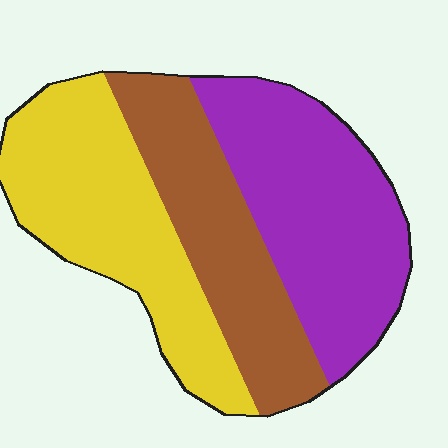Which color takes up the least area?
Brown, at roughly 30%.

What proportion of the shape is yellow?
Yellow takes up between a quarter and a half of the shape.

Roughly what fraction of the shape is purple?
Purple takes up between a third and a half of the shape.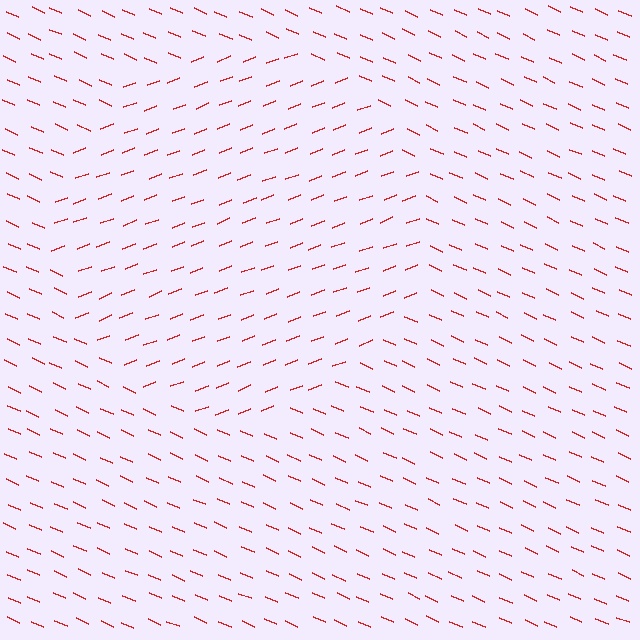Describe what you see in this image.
The image is filled with small red line segments. A circle region in the image has lines oriented differently from the surrounding lines, creating a visible texture boundary.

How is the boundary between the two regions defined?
The boundary is defined purely by a change in line orientation (approximately 45 degrees difference). All lines are the same color and thickness.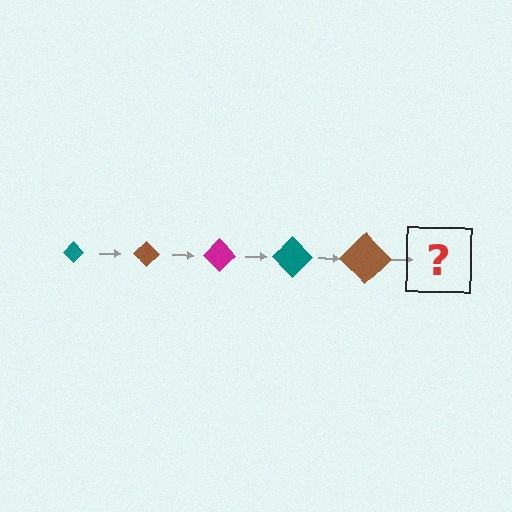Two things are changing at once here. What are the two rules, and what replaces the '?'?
The two rules are that the diamond grows larger each step and the color cycles through teal, brown, and magenta. The '?' should be a magenta diamond, larger than the previous one.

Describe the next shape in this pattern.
It should be a magenta diamond, larger than the previous one.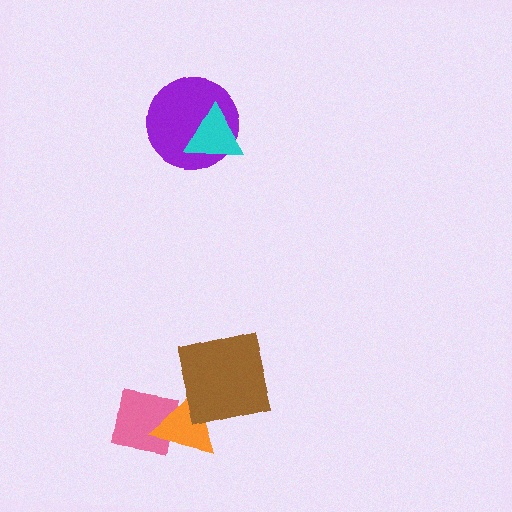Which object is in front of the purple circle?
The cyan triangle is in front of the purple circle.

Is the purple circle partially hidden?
Yes, it is partially covered by another shape.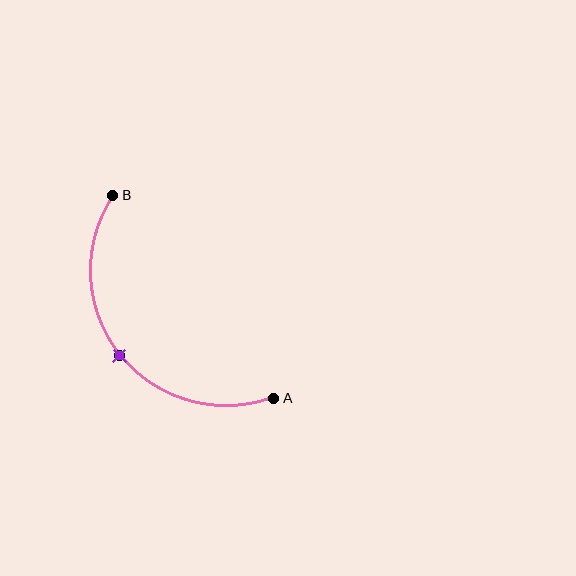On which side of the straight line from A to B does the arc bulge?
The arc bulges below and to the left of the straight line connecting A and B.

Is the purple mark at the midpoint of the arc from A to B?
Yes. The purple mark lies on the arc at equal arc-length from both A and B — it is the arc midpoint.